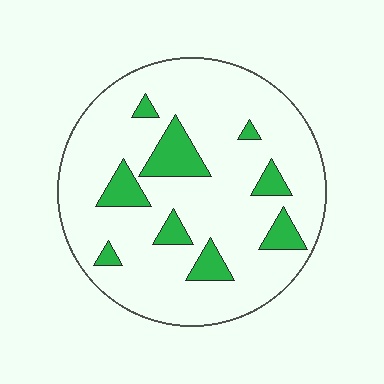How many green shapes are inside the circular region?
9.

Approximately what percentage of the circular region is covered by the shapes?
Approximately 15%.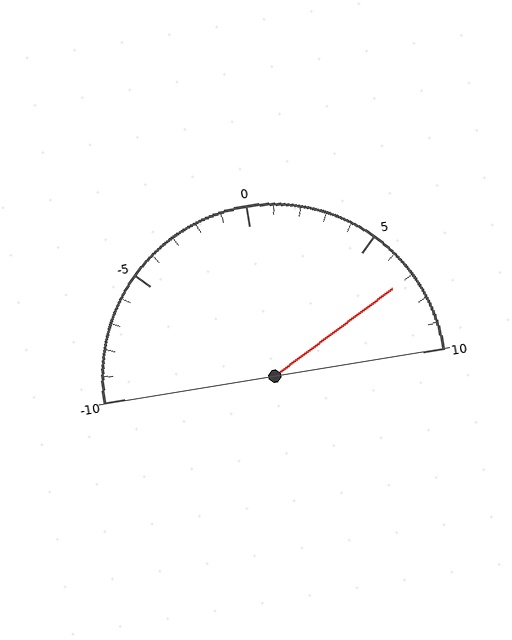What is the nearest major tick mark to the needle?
The nearest major tick mark is 5.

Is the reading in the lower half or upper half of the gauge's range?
The reading is in the upper half of the range (-10 to 10).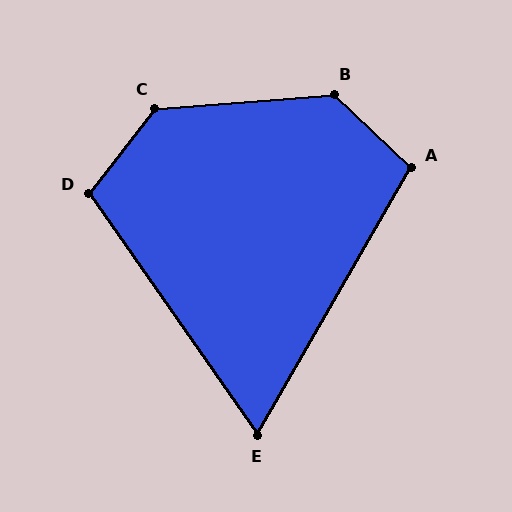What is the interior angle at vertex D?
Approximately 107 degrees (obtuse).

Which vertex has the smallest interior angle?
E, at approximately 65 degrees.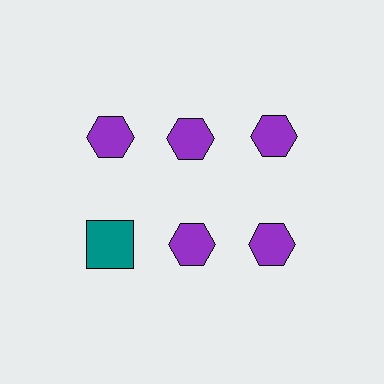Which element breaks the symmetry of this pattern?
The teal square in the second row, leftmost column breaks the symmetry. All other shapes are purple hexagons.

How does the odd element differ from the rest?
It differs in both color (teal instead of purple) and shape (square instead of hexagon).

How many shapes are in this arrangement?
There are 6 shapes arranged in a grid pattern.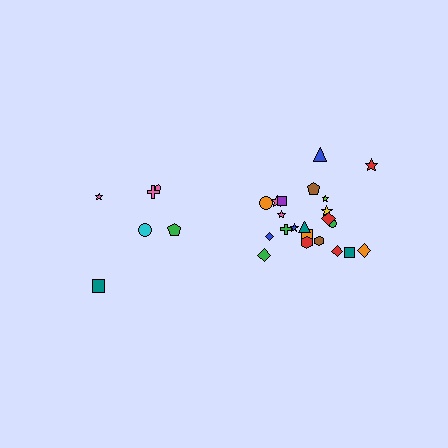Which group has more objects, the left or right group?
The right group.